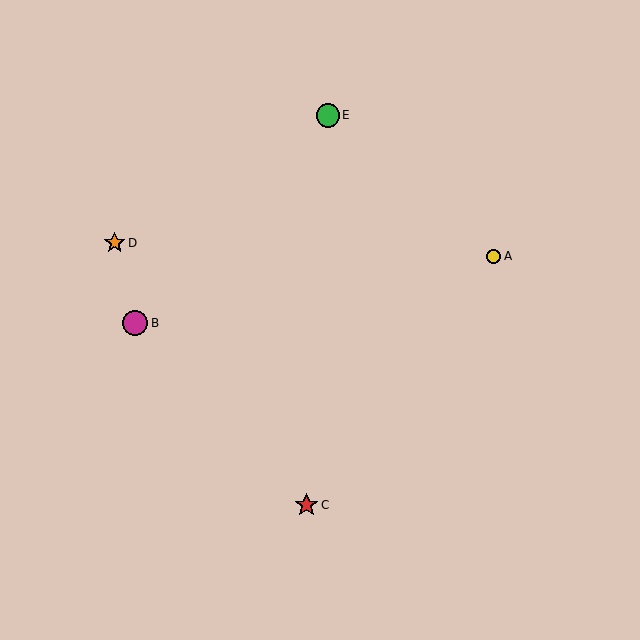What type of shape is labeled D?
Shape D is an orange star.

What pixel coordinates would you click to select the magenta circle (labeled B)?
Click at (135, 323) to select the magenta circle B.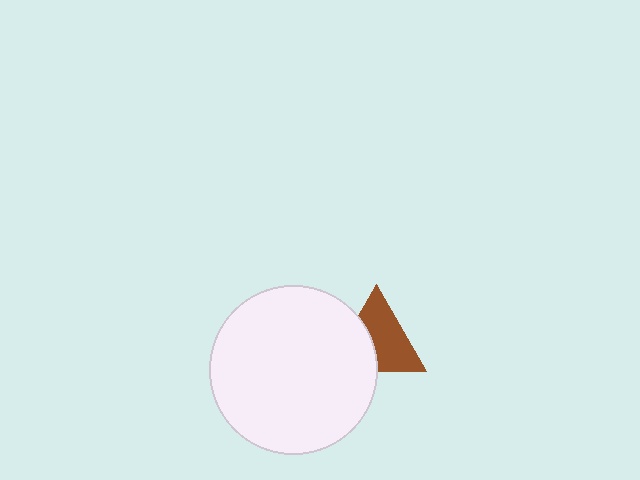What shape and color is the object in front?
The object in front is a white circle.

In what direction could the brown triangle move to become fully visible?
The brown triangle could move right. That would shift it out from behind the white circle entirely.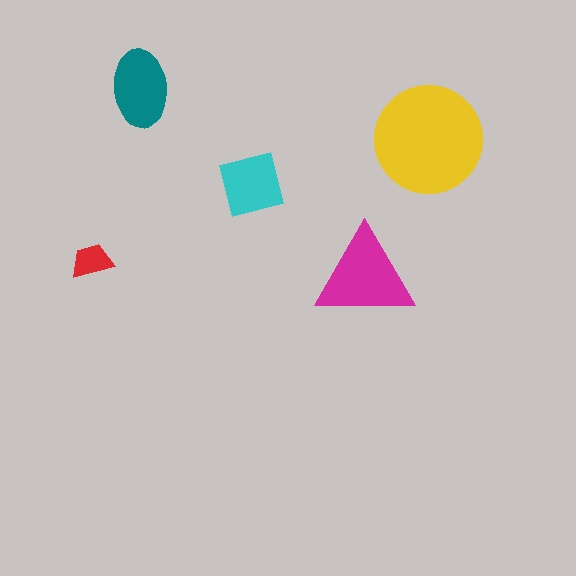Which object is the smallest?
The red trapezoid.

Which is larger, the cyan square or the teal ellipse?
The teal ellipse.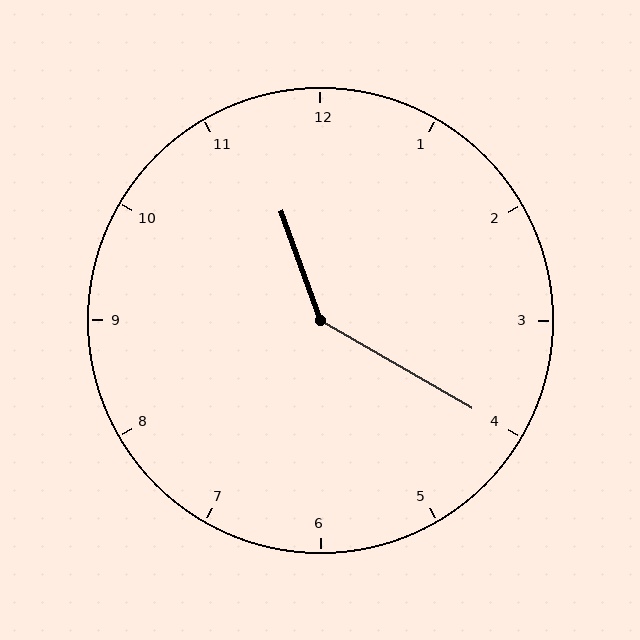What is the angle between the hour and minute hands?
Approximately 140 degrees.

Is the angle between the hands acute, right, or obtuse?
It is obtuse.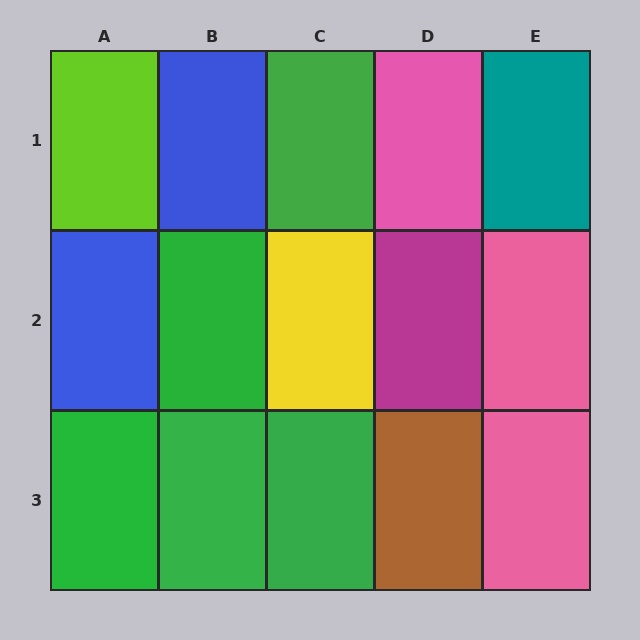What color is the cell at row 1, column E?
Teal.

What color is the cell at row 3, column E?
Pink.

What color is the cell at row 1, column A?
Lime.